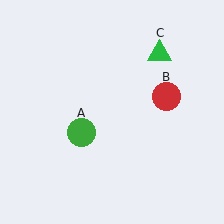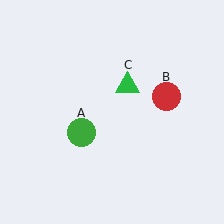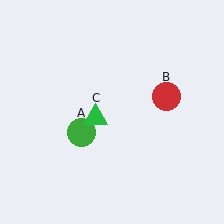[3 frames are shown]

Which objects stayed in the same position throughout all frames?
Green circle (object A) and red circle (object B) remained stationary.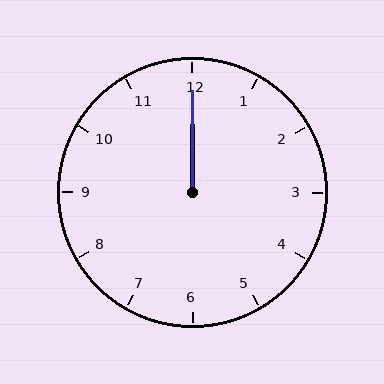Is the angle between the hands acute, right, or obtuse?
It is acute.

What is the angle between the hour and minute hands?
Approximately 0 degrees.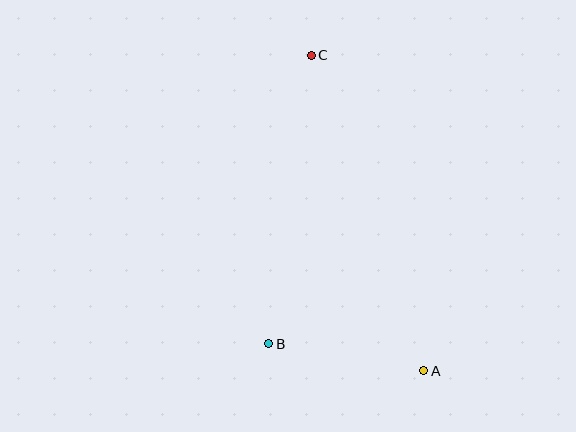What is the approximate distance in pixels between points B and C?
The distance between B and C is approximately 292 pixels.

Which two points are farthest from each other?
Points A and C are farthest from each other.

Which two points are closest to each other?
Points A and B are closest to each other.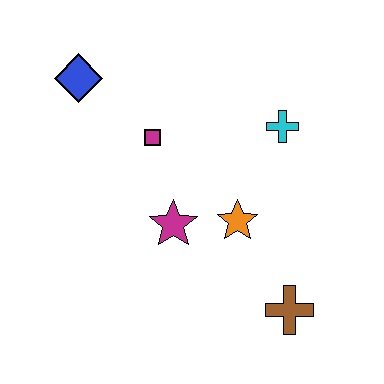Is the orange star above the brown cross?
Yes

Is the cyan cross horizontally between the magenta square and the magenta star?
No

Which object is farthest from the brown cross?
The blue diamond is farthest from the brown cross.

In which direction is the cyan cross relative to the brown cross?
The cyan cross is above the brown cross.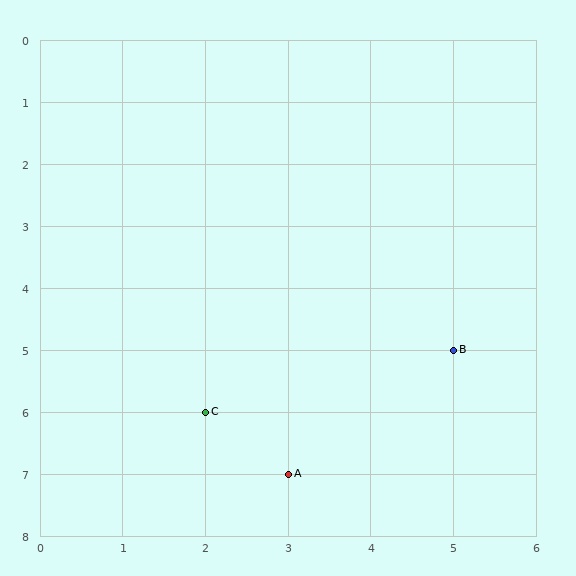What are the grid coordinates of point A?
Point A is at grid coordinates (3, 7).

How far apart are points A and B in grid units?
Points A and B are 2 columns and 2 rows apart (about 2.8 grid units diagonally).